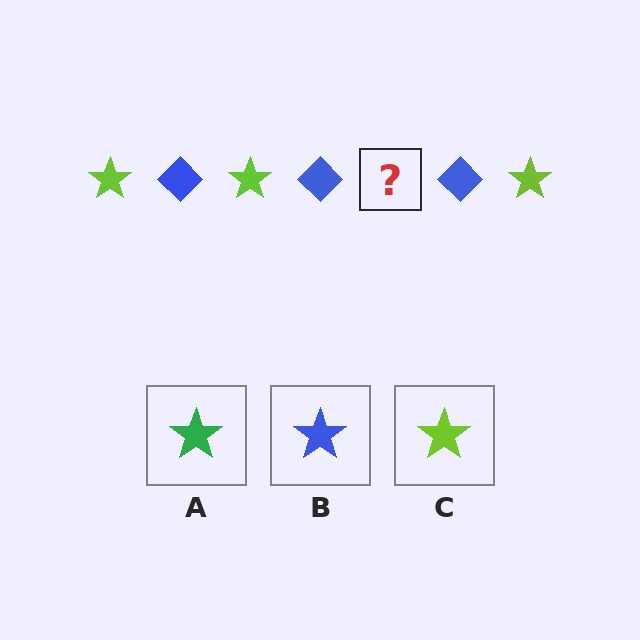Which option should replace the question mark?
Option C.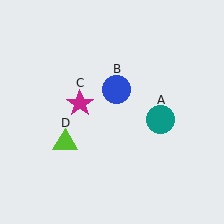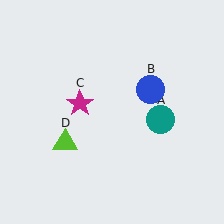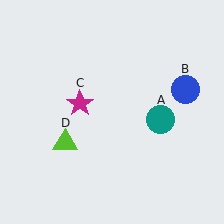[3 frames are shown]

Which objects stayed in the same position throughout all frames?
Teal circle (object A) and magenta star (object C) and lime triangle (object D) remained stationary.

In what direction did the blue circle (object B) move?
The blue circle (object B) moved right.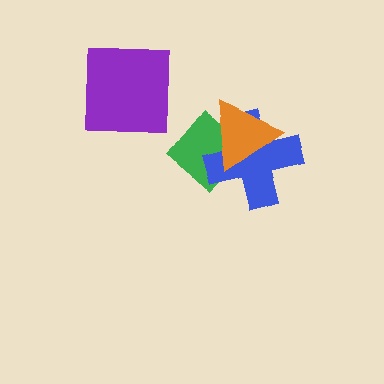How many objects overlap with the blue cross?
2 objects overlap with the blue cross.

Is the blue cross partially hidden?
Yes, it is partially covered by another shape.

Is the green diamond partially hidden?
Yes, it is partially covered by another shape.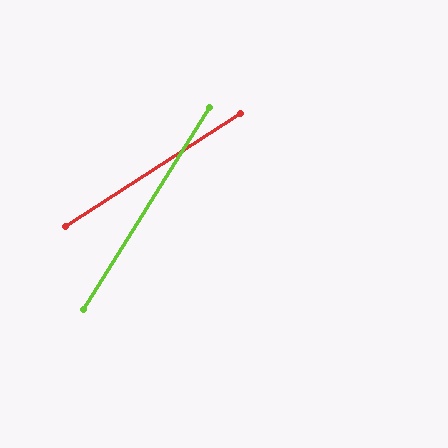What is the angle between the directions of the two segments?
Approximately 25 degrees.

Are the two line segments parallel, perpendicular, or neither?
Neither parallel nor perpendicular — they differ by about 25°.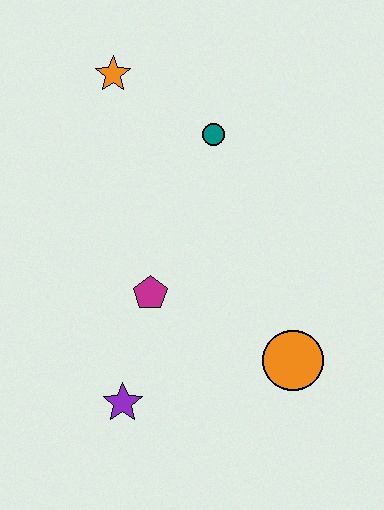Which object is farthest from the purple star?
The orange star is farthest from the purple star.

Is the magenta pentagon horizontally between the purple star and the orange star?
No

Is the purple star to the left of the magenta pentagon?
Yes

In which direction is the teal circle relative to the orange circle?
The teal circle is above the orange circle.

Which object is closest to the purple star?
The magenta pentagon is closest to the purple star.